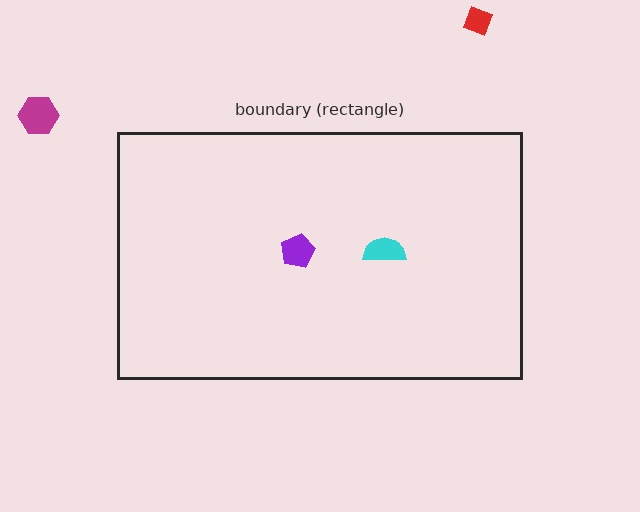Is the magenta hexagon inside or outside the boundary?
Outside.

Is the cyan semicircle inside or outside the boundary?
Inside.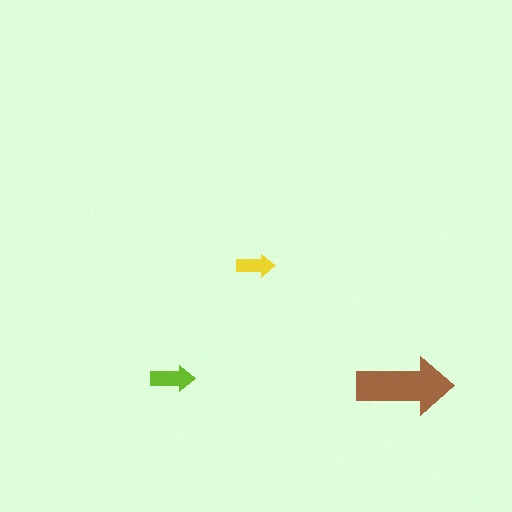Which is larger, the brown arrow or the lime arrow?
The brown one.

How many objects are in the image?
There are 3 objects in the image.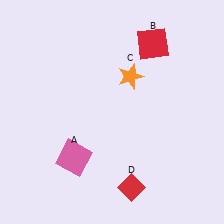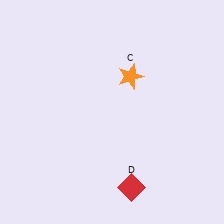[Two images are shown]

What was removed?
The red square (B), the pink square (A) were removed in Image 2.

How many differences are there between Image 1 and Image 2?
There are 2 differences between the two images.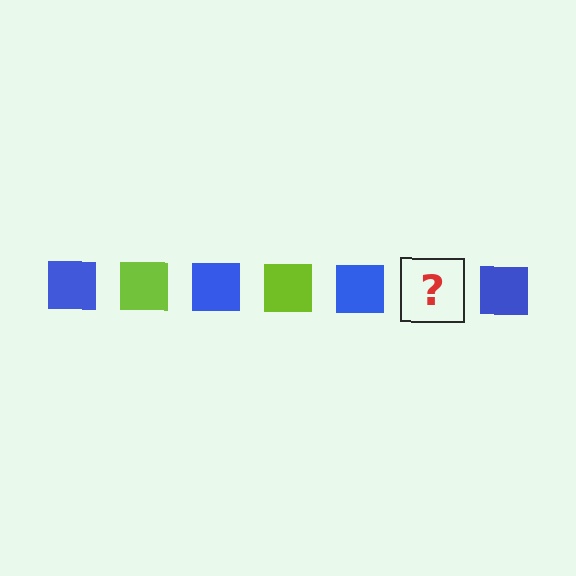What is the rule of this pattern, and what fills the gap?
The rule is that the pattern cycles through blue, lime squares. The gap should be filled with a lime square.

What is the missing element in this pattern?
The missing element is a lime square.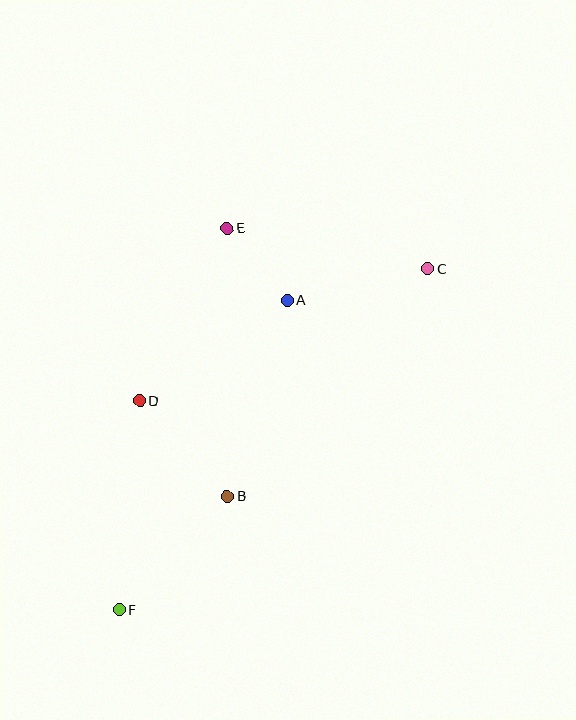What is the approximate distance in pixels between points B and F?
The distance between B and F is approximately 157 pixels.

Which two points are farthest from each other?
Points C and F are farthest from each other.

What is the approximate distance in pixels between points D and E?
The distance between D and E is approximately 193 pixels.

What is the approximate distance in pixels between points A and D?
The distance between A and D is approximately 179 pixels.